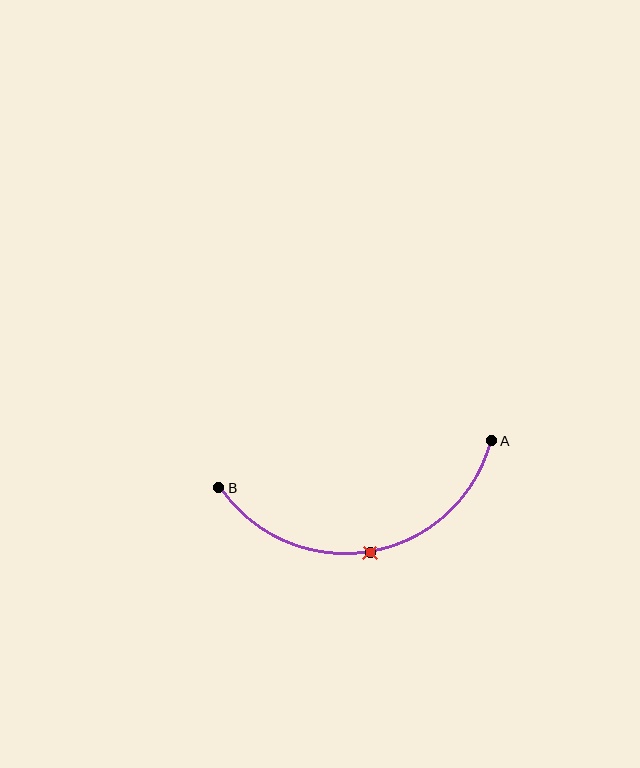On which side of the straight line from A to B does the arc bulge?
The arc bulges below the straight line connecting A and B.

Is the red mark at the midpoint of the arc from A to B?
Yes. The red mark lies on the arc at equal arc-length from both A and B — it is the arc midpoint.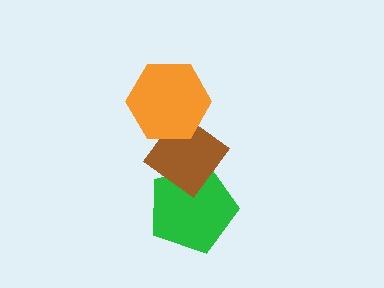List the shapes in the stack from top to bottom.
From top to bottom: the orange hexagon, the brown diamond, the green pentagon.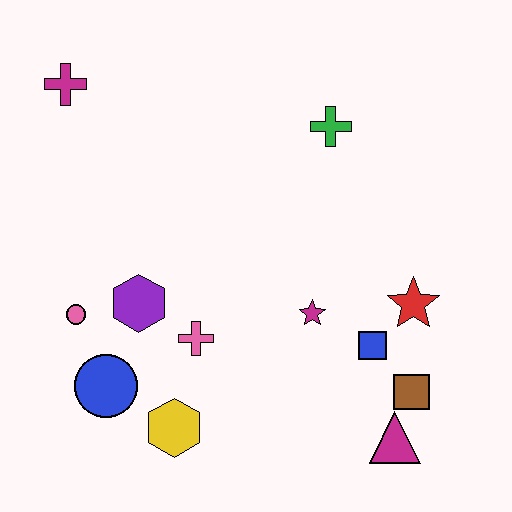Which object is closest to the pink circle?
The purple hexagon is closest to the pink circle.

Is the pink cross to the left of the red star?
Yes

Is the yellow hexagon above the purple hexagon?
No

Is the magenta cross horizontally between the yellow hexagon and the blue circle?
No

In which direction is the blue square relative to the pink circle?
The blue square is to the right of the pink circle.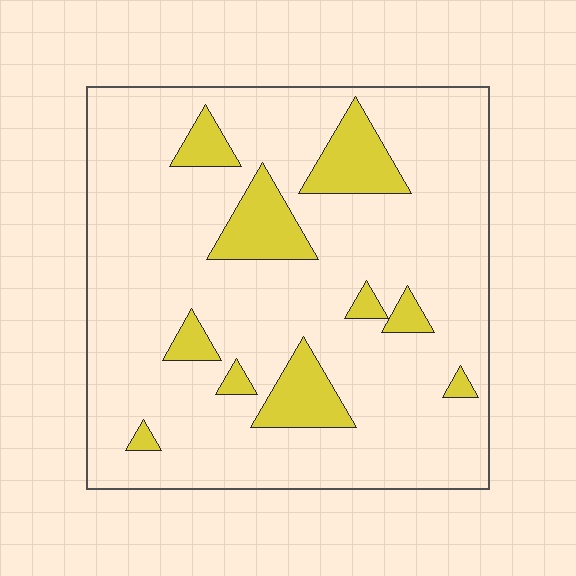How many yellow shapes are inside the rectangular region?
10.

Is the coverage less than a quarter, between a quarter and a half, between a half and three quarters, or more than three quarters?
Less than a quarter.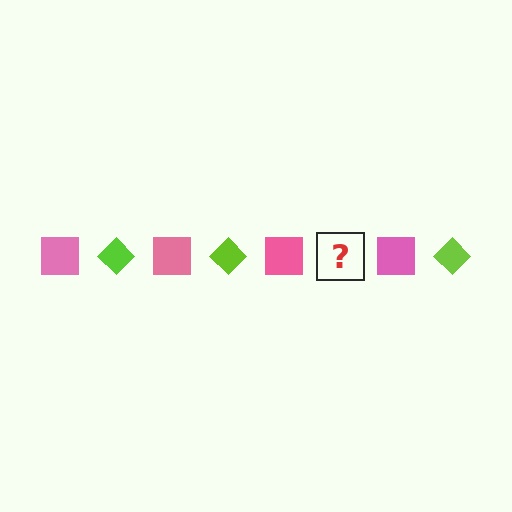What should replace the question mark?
The question mark should be replaced with a lime diamond.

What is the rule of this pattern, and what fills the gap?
The rule is that the pattern alternates between pink square and lime diamond. The gap should be filled with a lime diamond.